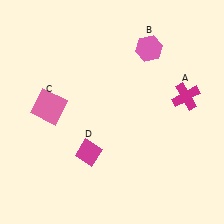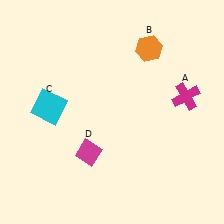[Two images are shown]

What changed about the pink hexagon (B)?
In Image 1, B is pink. In Image 2, it changed to orange.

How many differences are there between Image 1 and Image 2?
There are 2 differences between the two images.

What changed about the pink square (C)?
In Image 1, C is pink. In Image 2, it changed to cyan.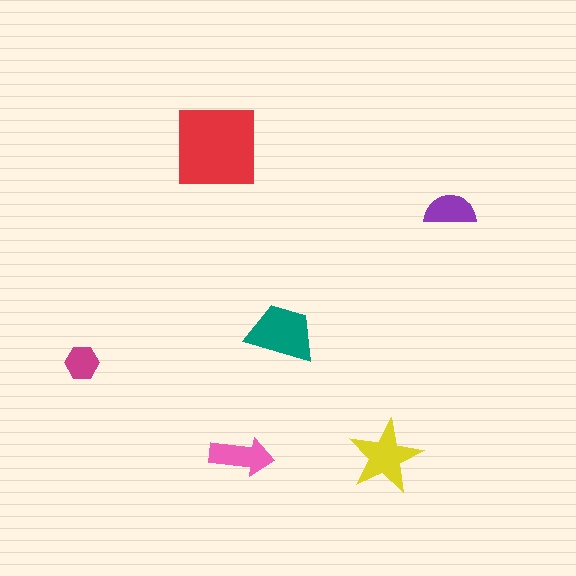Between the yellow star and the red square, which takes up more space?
The red square.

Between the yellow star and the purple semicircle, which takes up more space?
The yellow star.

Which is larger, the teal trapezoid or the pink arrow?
The teal trapezoid.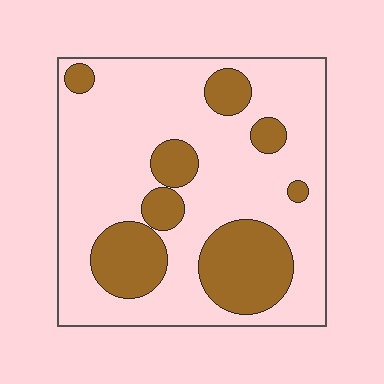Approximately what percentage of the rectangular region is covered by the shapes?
Approximately 25%.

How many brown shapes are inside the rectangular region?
8.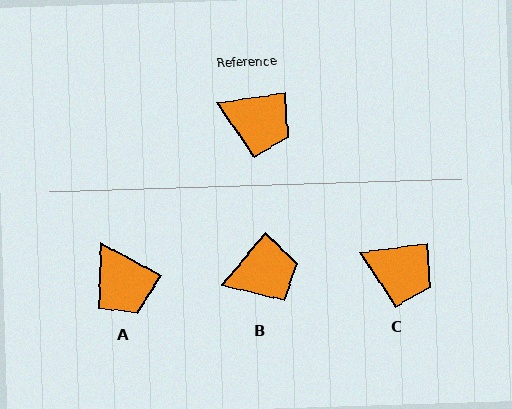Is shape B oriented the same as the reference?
No, it is off by about 42 degrees.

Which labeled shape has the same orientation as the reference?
C.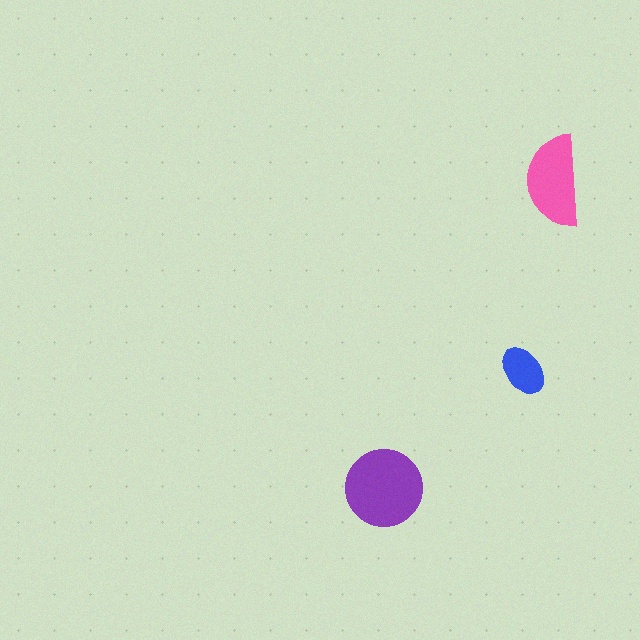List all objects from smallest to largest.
The blue ellipse, the pink semicircle, the purple circle.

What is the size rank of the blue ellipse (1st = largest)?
3rd.